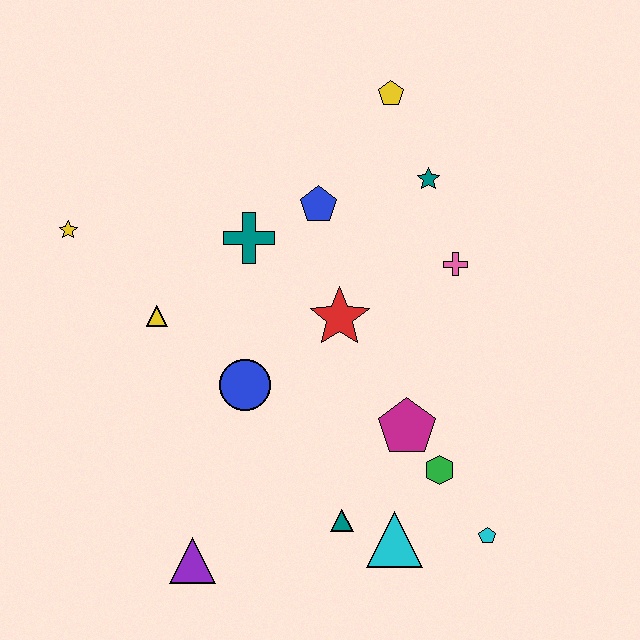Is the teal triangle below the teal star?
Yes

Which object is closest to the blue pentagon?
The teal cross is closest to the blue pentagon.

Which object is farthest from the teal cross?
The cyan pentagon is farthest from the teal cross.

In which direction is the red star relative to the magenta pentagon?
The red star is above the magenta pentagon.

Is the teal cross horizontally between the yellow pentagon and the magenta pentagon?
No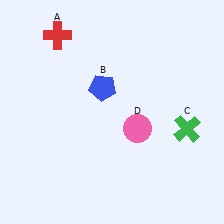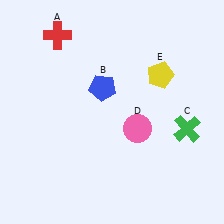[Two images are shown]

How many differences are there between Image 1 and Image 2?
There is 1 difference between the two images.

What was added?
A yellow pentagon (E) was added in Image 2.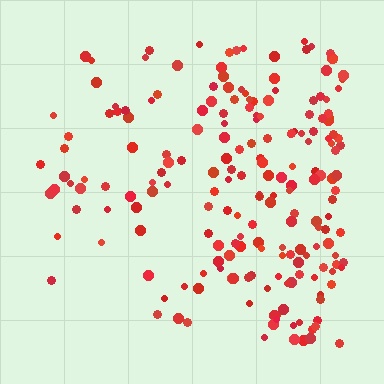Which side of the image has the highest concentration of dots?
The right.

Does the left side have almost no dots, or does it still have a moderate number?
Still a moderate number, just noticeably fewer than the right.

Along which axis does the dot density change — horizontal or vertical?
Horizontal.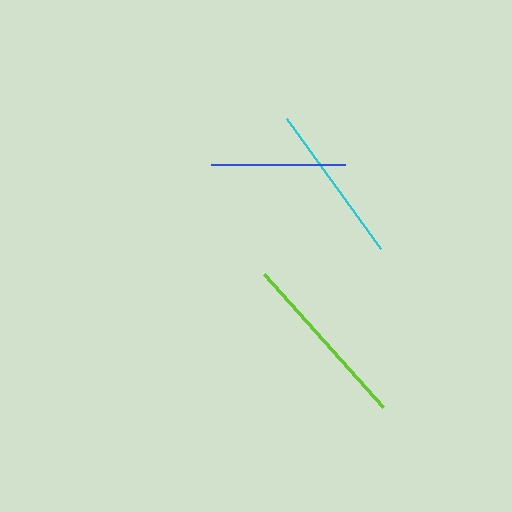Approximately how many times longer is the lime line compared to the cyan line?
The lime line is approximately 1.1 times the length of the cyan line.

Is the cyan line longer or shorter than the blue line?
The cyan line is longer than the blue line.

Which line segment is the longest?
The lime line is the longest at approximately 179 pixels.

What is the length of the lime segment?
The lime segment is approximately 179 pixels long.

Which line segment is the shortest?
The blue line is the shortest at approximately 134 pixels.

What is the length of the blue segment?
The blue segment is approximately 134 pixels long.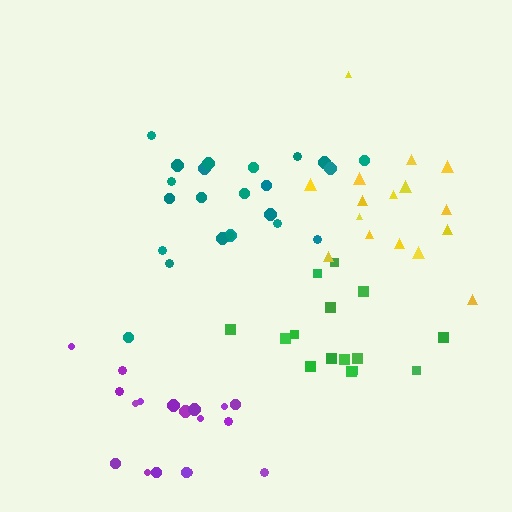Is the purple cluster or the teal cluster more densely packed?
Purple.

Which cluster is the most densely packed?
Purple.